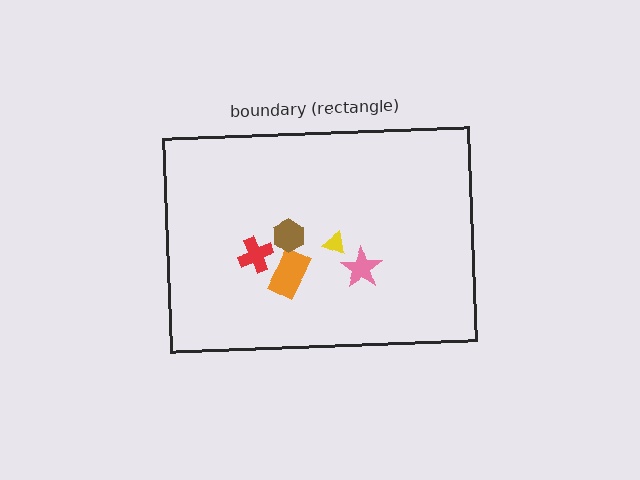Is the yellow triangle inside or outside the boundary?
Inside.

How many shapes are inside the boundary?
5 inside, 0 outside.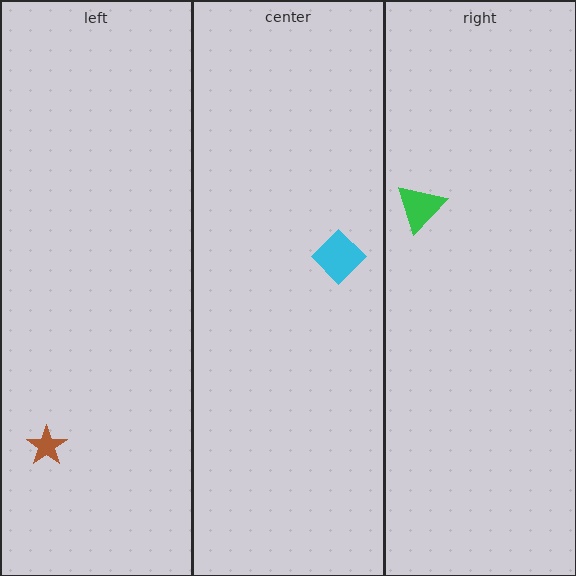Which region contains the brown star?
The left region.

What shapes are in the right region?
The green triangle.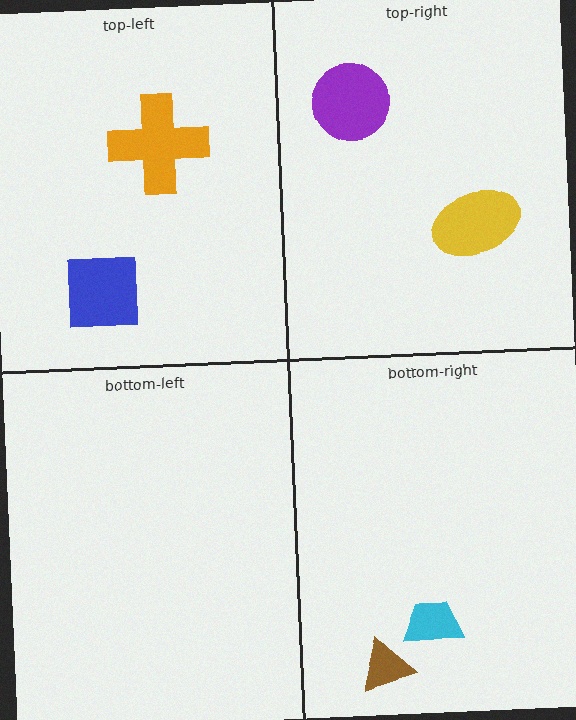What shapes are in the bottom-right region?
The brown triangle, the cyan trapezoid.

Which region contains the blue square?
The top-left region.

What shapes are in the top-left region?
The blue square, the orange cross.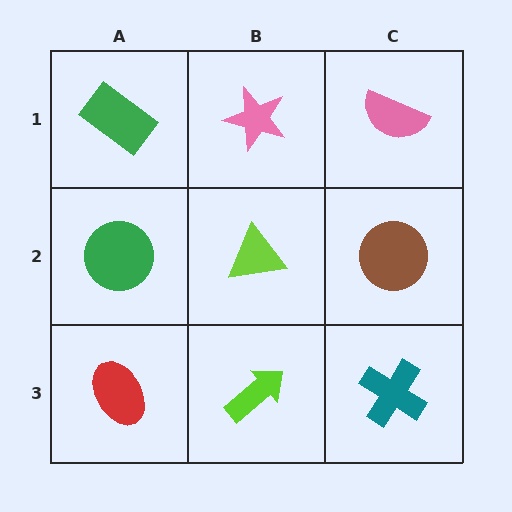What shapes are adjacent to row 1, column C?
A brown circle (row 2, column C), a pink star (row 1, column B).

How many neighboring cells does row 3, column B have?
3.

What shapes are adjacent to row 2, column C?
A pink semicircle (row 1, column C), a teal cross (row 3, column C), a lime triangle (row 2, column B).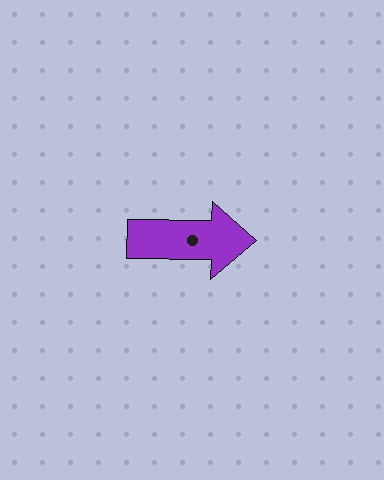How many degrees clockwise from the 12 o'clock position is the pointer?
Approximately 91 degrees.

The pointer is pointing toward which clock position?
Roughly 3 o'clock.